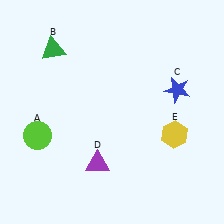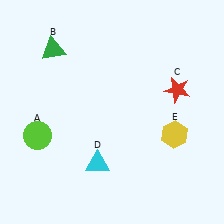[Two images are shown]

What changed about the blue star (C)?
In Image 1, C is blue. In Image 2, it changed to red.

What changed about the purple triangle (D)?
In Image 1, D is purple. In Image 2, it changed to cyan.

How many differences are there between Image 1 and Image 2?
There are 2 differences between the two images.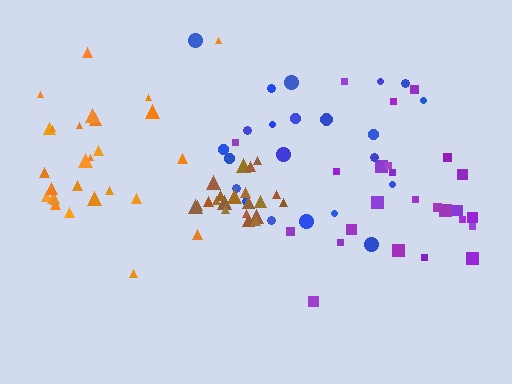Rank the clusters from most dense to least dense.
brown, purple, orange, blue.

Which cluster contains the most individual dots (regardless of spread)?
Orange (27).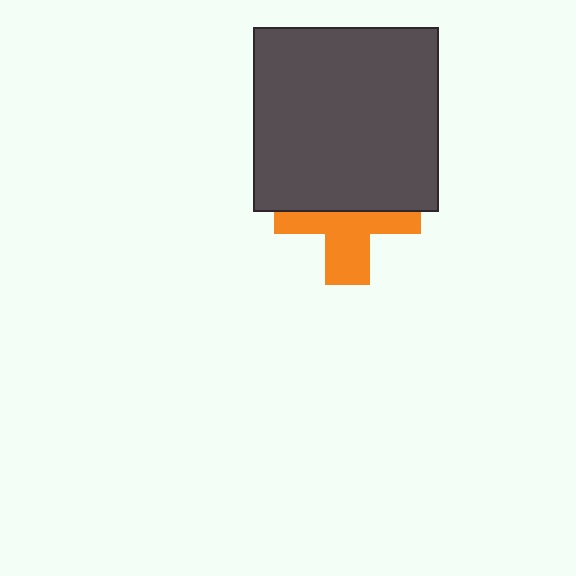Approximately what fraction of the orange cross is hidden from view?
Roughly 50% of the orange cross is hidden behind the dark gray square.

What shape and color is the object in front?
The object in front is a dark gray square.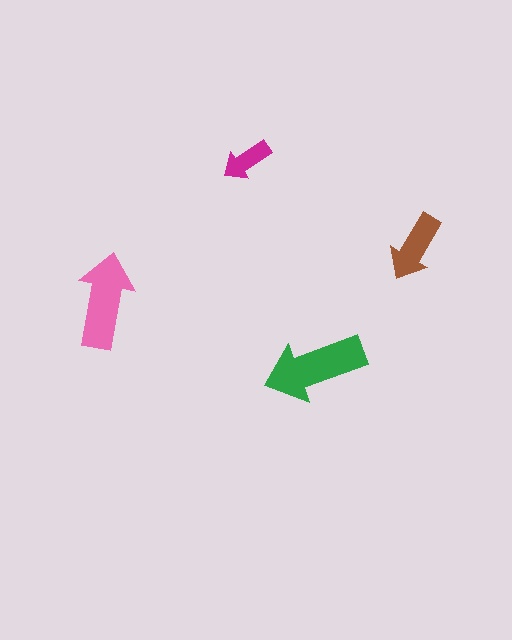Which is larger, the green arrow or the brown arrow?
The green one.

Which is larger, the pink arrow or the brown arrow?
The pink one.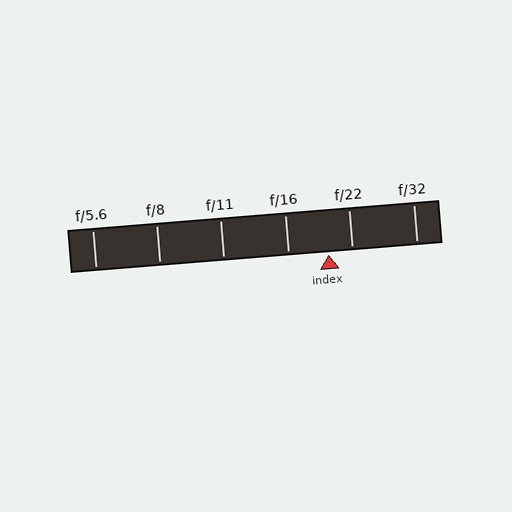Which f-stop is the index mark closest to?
The index mark is closest to f/22.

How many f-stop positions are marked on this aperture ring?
There are 6 f-stop positions marked.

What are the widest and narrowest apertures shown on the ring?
The widest aperture shown is f/5.6 and the narrowest is f/32.